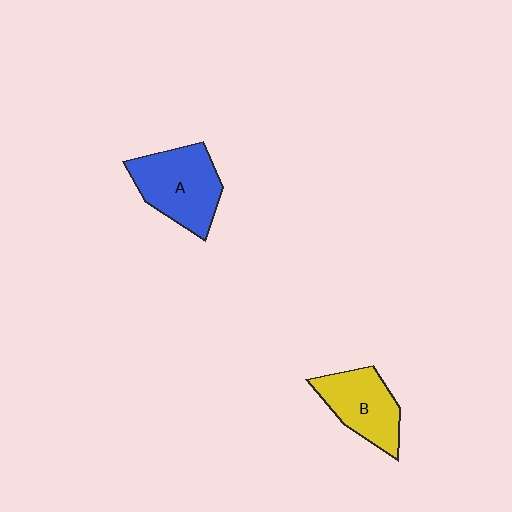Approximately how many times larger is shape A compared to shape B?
Approximately 1.2 times.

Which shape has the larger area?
Shape A (blue).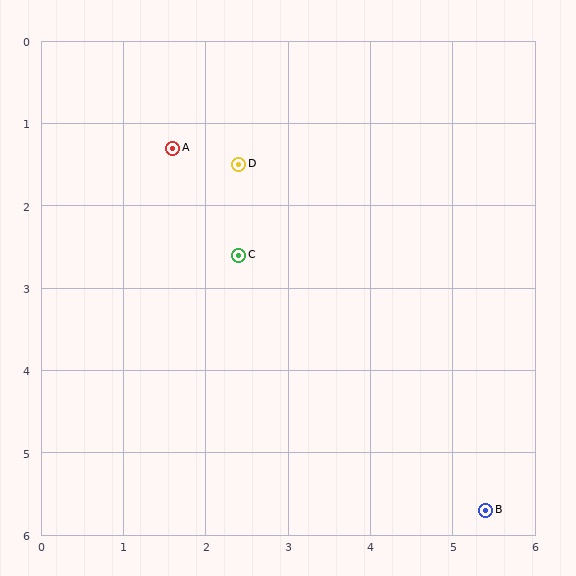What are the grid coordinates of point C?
Point C is at approximately (2.4, 2.6).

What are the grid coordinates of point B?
Point B is at approximately (5.4, 5.7).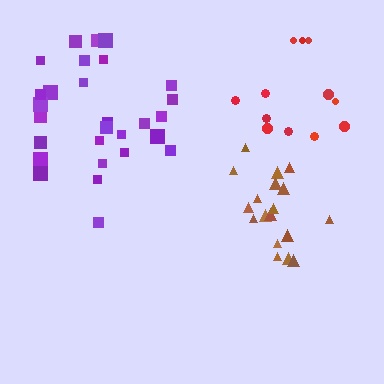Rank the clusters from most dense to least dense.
brown, purple, red.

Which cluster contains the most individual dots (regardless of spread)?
Purple (28).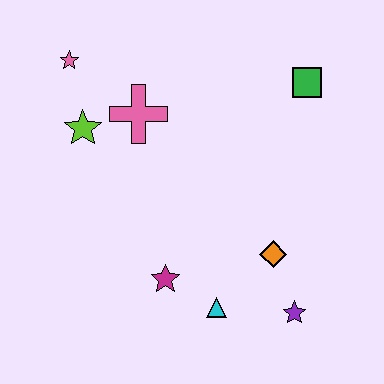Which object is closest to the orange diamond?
The purple star is closest to the orange diamond.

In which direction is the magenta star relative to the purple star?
The magenta star is to the left of the purple star.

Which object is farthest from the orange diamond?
The pink star is farthest from the orange diamond.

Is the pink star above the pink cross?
Yes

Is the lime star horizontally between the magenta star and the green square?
No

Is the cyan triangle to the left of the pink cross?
No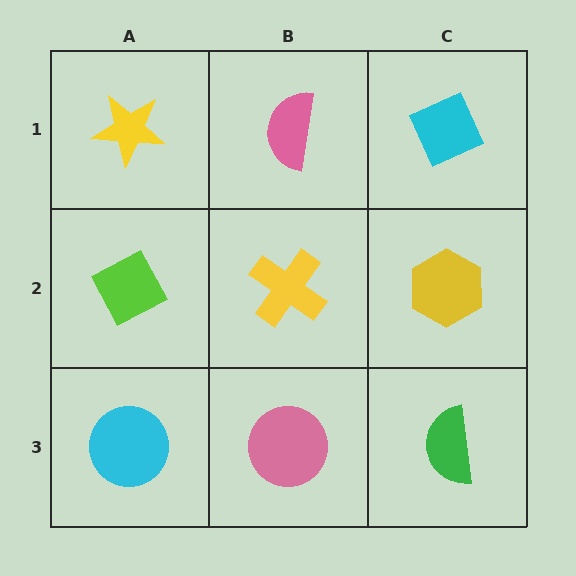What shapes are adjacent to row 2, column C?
A cyan diamond (row 1, column C), a green semicircle (row 3, column C), a yellow cross (row 2, column B).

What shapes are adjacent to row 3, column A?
A lime diamond (row 2, column A), a pink circle (row 3, column B).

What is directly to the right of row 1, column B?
A cyan diamond.